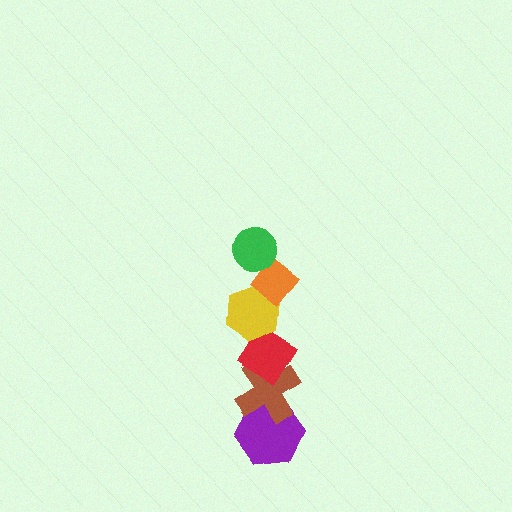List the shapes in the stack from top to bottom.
From top to bottom: the green circle, the orange diamond, the yellow hexagon, the red diamond, the brown cross, the purple hexagon.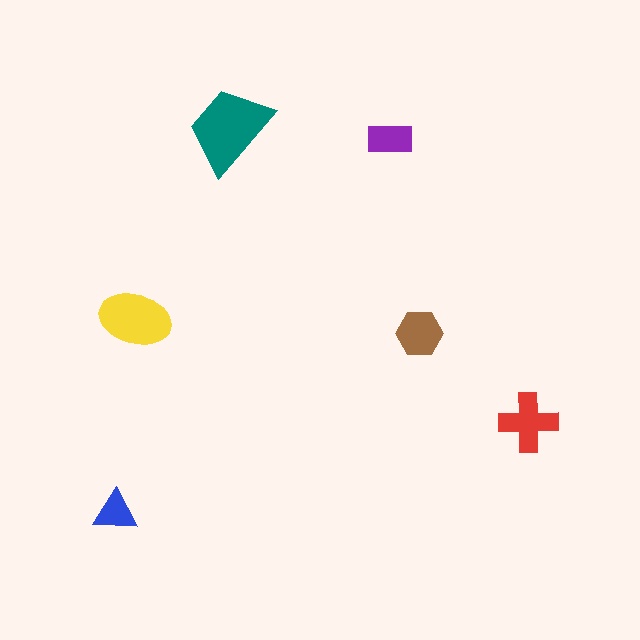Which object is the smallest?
The blue triangle.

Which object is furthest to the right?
The red cross is rightmost.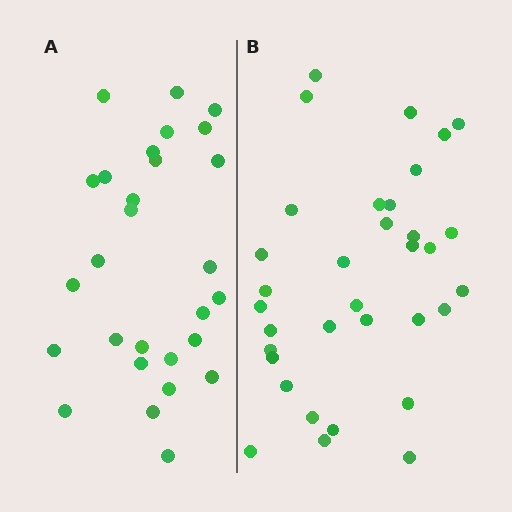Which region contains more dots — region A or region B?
Region B (the right region) has more dots.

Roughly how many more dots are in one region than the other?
Region B has about 6 more dots than region A.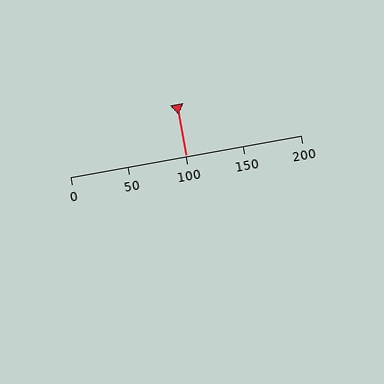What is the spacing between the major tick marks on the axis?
The major ticks are spaced 50 apart.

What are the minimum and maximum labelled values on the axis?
The axis runs from 0 to 200.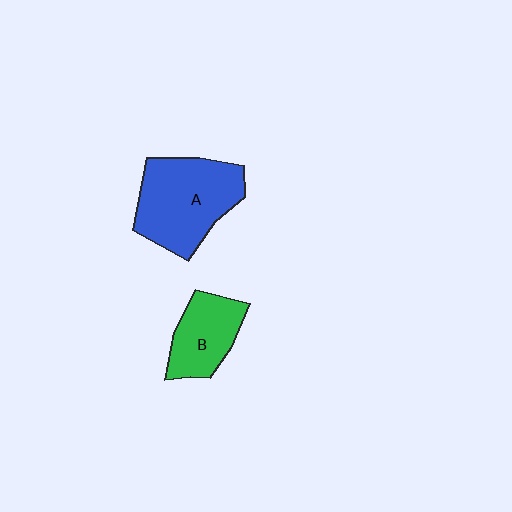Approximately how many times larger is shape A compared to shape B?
Approximately 1.7 times.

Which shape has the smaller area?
Shape B (green).